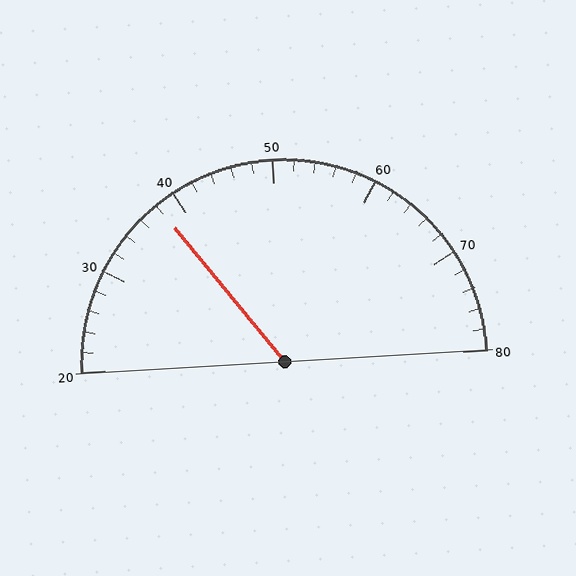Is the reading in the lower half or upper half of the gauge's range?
The reading is in the lower half of the range (20 to 80).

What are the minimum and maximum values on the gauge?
The gauge ranges from 20 to 80.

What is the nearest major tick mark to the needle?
The nearest major tick mark is 40.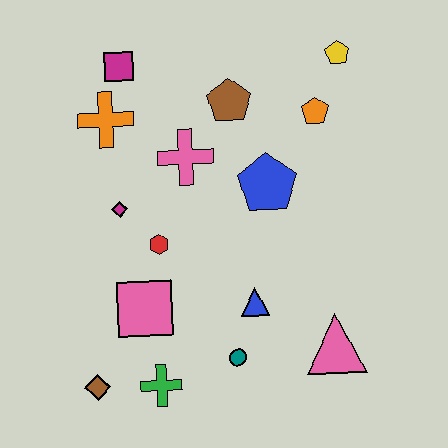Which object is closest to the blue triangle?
The teal circle is closest to the blue triangle.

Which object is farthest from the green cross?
The yellow pentagon is farthest from the green cross.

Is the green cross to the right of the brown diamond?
Yes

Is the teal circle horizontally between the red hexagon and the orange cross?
No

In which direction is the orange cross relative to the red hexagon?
The orange cross is above the red hexagon.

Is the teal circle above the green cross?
Yes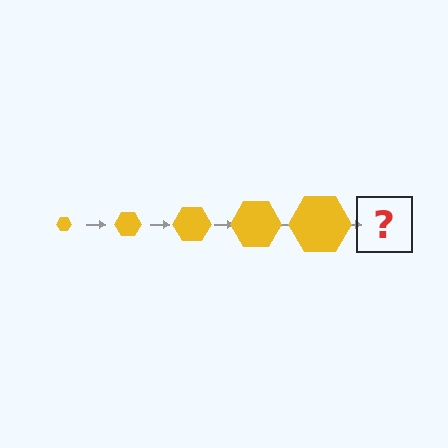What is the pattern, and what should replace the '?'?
The pattern is that the hexagon gets progressively larger each step. The '?' should be a yellow hexagon, larger than the previous one.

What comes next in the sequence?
The next element should be a yellow hexagon, larger than the previous one.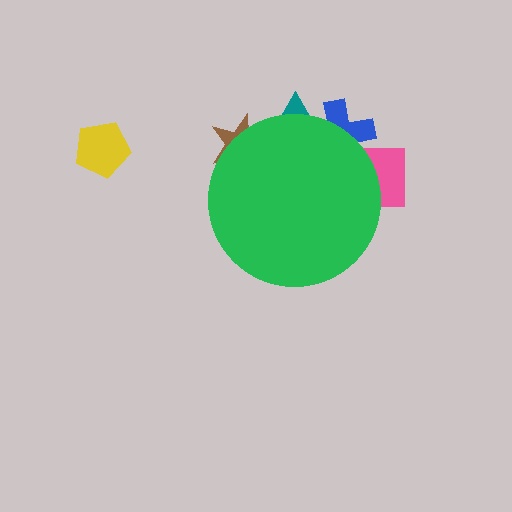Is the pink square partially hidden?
Yes, the pink square is partially hidden behind the green circle.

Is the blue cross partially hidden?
Yes, the blue cross is partially hidden behind the green circle.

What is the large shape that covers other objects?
A green circle.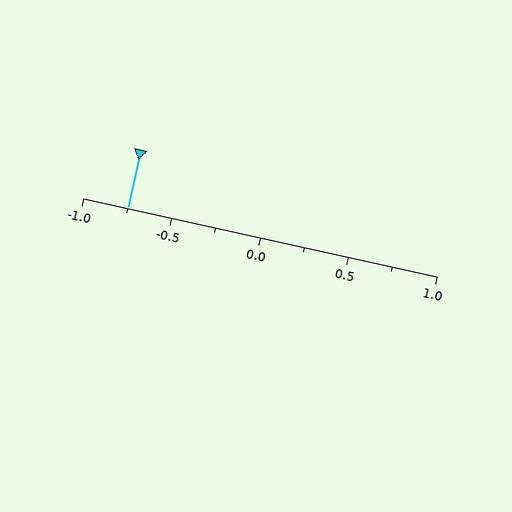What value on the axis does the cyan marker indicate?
The marker indicates approximately -0.75.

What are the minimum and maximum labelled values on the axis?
The axis runs from -1.0 to 1.0.